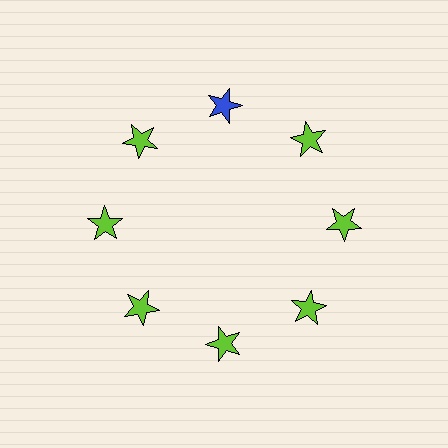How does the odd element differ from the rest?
It has a different color: blue instead of lime.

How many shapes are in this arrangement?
There are 8 shapes arranged in a ring pattern.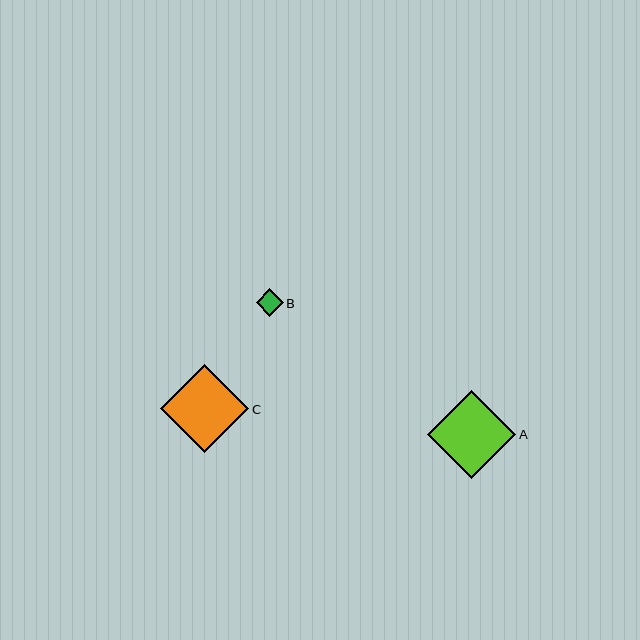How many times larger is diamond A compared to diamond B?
Diamond A is approximately 3.2 times the size of diamond B.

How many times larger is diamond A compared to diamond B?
Diamond A is approximately 3.2 times the size of diamond B.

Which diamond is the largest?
Diamond A is the largest with a size of approximately 88 pixels.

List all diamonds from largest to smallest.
From largest to smallest: A, C, B.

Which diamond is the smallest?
Diamond B is the smallest with a size of approximately 27 pixels.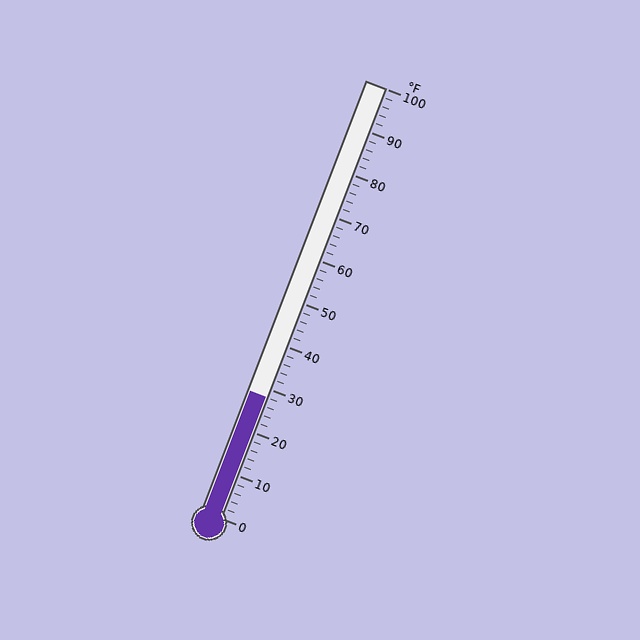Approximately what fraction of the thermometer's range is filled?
The thermometer is filled to approximately 30% of its range.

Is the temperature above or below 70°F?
The temperature is below 70°F.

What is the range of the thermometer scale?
The thermometer scale ranges from 0°F to 100°F.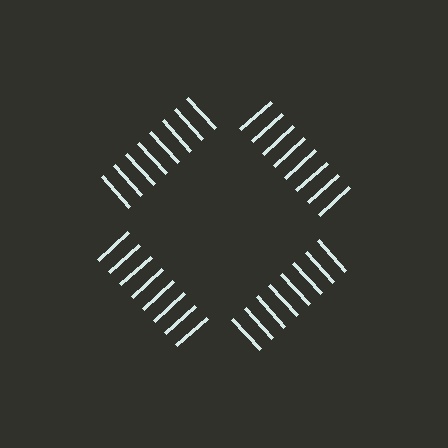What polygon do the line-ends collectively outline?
An illusory square — the line segments terminate on its edges but no continuous stroke is drawn.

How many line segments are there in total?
32 — 8 along each of the 4 edges.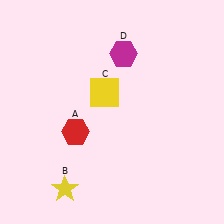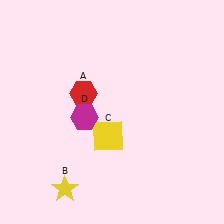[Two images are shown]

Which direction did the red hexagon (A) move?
The red hexagon (A) moved up.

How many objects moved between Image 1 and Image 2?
3 objects moved between the two images.